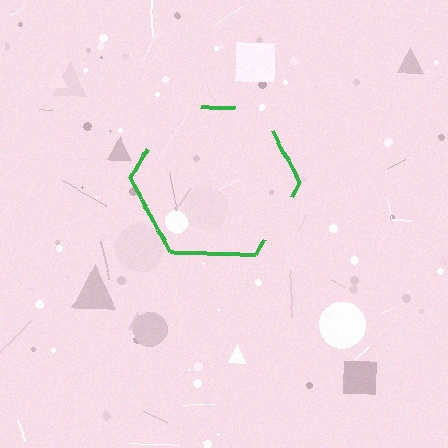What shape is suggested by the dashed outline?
The dashed outline suggests a hexagon.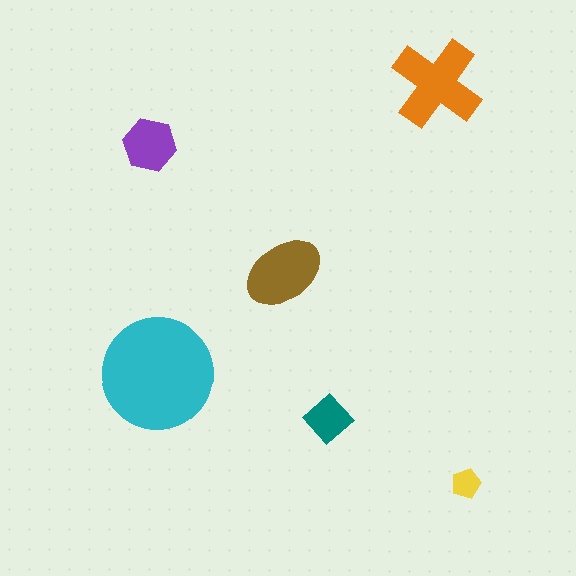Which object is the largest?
The cyan circle.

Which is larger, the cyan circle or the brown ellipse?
The cyan circle.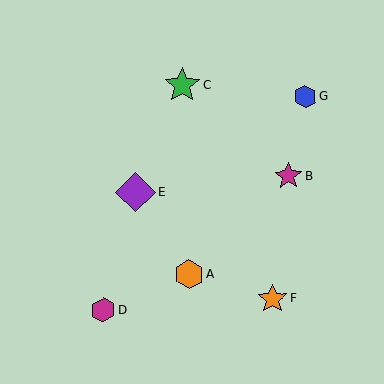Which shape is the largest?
The purple diamond (labeled E) is the largest.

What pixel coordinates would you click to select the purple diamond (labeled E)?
Click at (135, 192) to select the purple diamond E.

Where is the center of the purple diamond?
The center of the purple diamond is at (135, 192).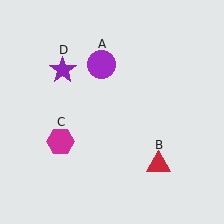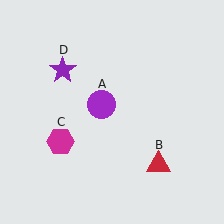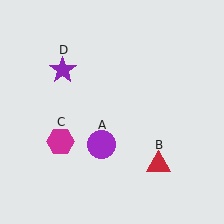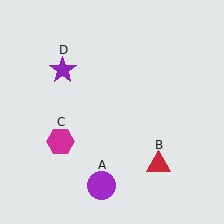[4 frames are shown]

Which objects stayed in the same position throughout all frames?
Red triangle (object B) and magenta hexagon (object C) and purple star (object D) remained stationary.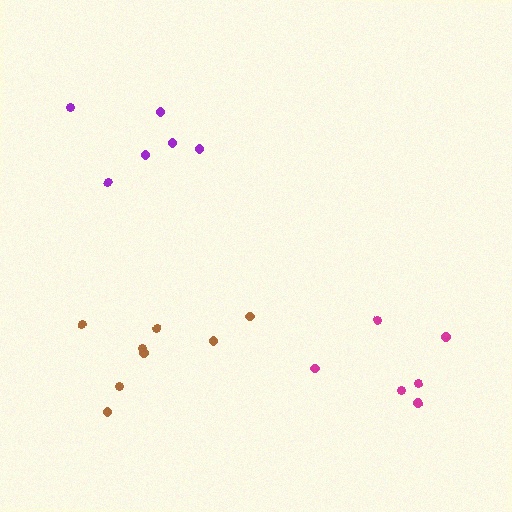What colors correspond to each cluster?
The clusters are colored: magenta, brown, purple.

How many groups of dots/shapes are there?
There are 3 groups.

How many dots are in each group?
Group 1: 6 dots, Group 2: 8 dots, Group 3: 6 dots (20 total).